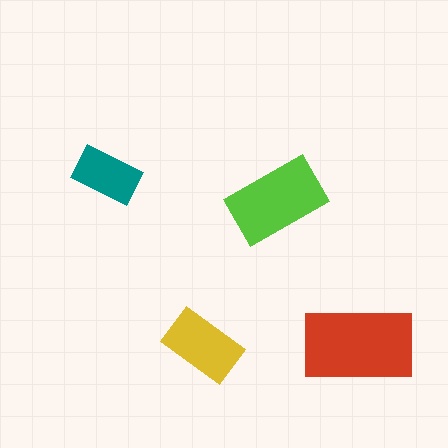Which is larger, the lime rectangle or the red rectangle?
The red one.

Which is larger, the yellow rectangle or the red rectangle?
The red one.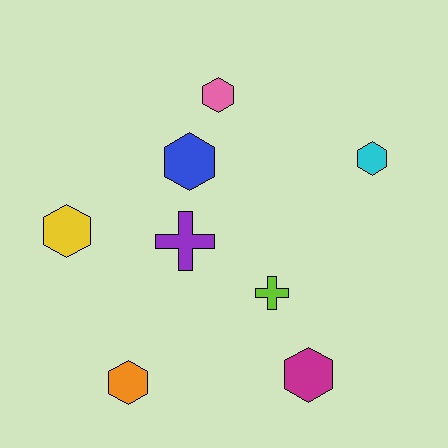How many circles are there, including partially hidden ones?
There are no circles.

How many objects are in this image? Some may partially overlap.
There are 8 objects.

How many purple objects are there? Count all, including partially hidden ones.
There is 1 purple object.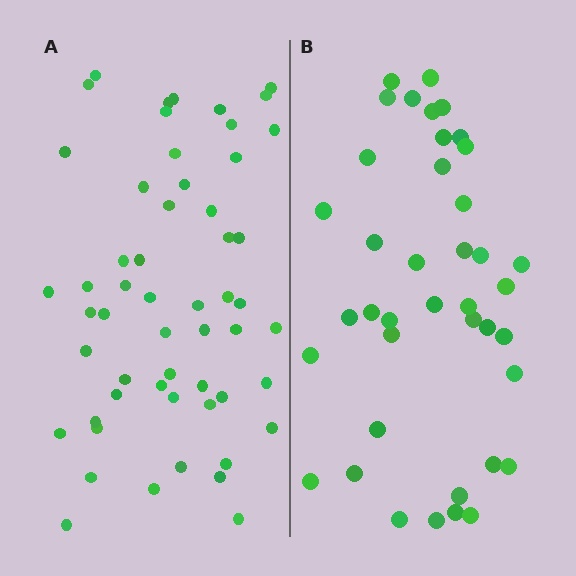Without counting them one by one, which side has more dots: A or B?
Region A (the left region) has more dots.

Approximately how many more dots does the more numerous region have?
Region A has approximately 15 more dots than region B.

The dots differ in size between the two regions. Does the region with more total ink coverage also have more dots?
No. Region B has more total ink coverage because its dots are larger, but region A actually contains more individual dots. Total area can be misleading — the number of items is what matters here.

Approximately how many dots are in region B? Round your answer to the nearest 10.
About 40 dots.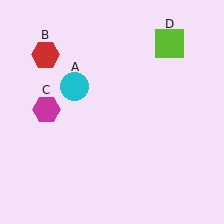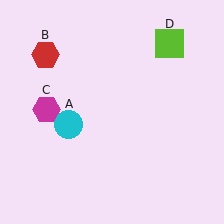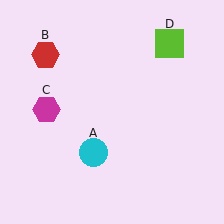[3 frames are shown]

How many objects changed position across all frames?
1 object changed position: cyan circle (object A).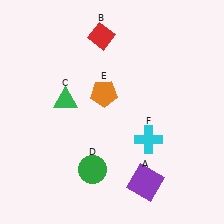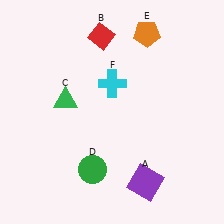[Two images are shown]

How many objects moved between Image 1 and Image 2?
2 objects moved between the two images.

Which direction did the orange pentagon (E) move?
The orange pentagon (E) moved up.